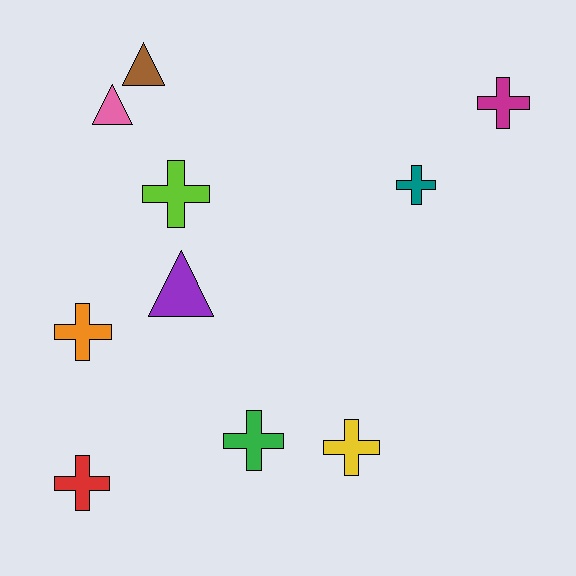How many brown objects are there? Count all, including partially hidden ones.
There is 1 brown object.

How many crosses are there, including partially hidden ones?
There are 7 crosses.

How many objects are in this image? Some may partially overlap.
There are 10 objects.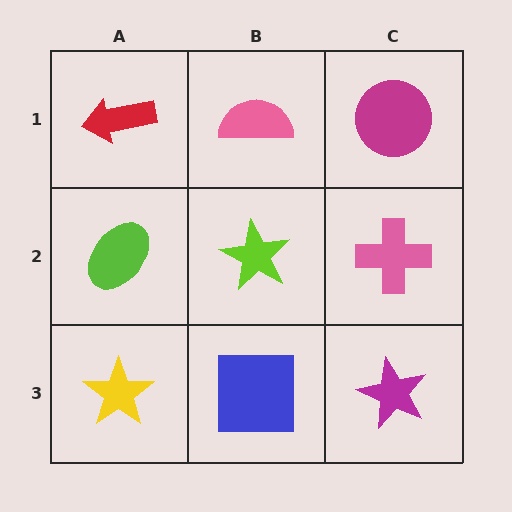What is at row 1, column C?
A magenta circle.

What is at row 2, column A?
A lime ellipse.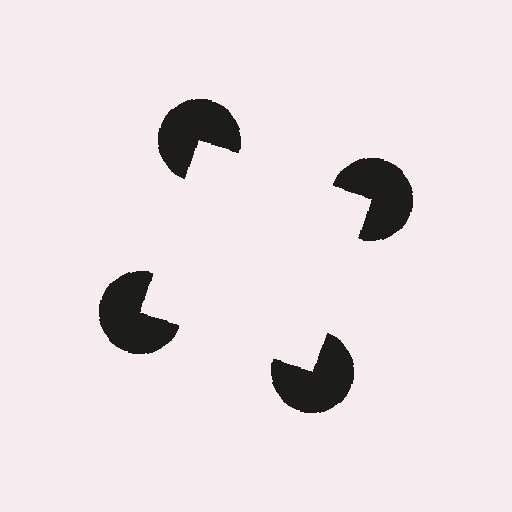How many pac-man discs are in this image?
There are 4 — one at each vertex of the illusory square.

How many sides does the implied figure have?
4 sides.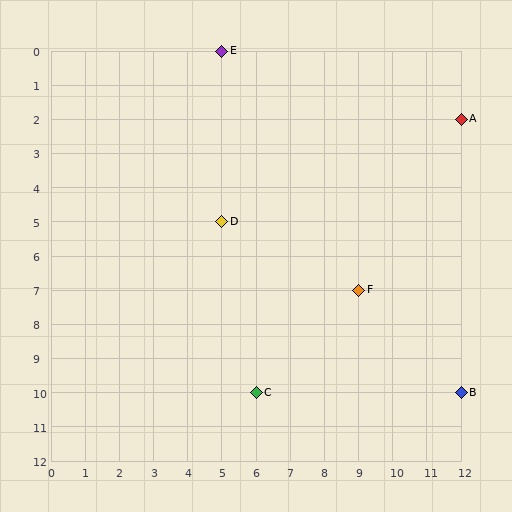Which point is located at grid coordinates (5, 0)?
Point E is at (5, 0).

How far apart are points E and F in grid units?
Points E and F are 4 columns and 7 rows apart (about 8.1 grid units diagonally).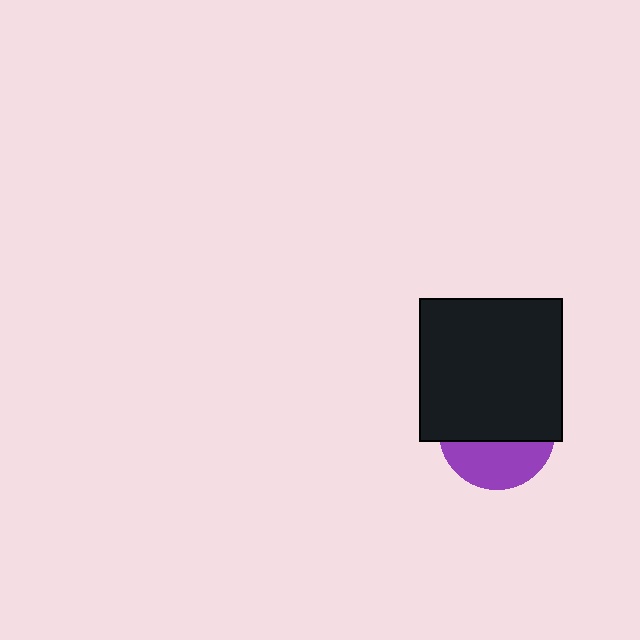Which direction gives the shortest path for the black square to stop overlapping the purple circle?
Moving up gives the shortest separation.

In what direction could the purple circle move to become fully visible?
The purple circle could move down. That would shift it out from behind the black square entirely.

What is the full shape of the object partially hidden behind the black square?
The partially hidden object is a purple circle.